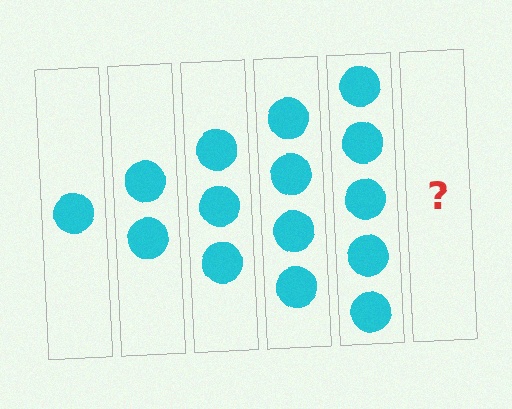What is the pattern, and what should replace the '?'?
The pattern is that each step adds one more circle. The '?' should be 6 circles.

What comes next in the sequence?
The next element should be 6 circles.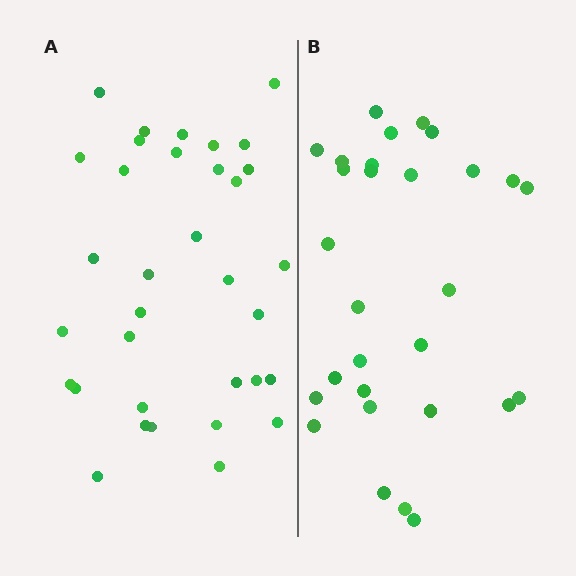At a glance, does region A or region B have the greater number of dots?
Region A (the left region) has more dots.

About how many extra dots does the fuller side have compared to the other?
Region A has about 5 more dots than region B.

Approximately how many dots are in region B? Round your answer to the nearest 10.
About 30 dots. (The exact count is 29, which rounds to 30.)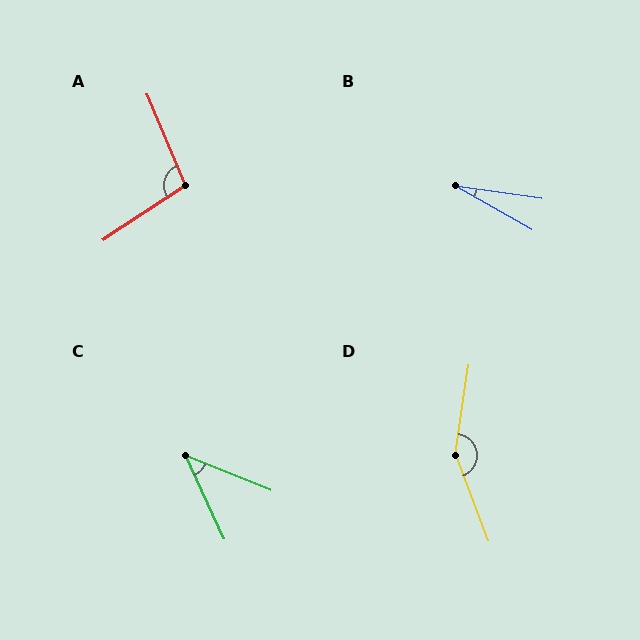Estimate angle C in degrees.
Approximately 43 degrees.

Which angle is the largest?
D, at approximately 151 degrees.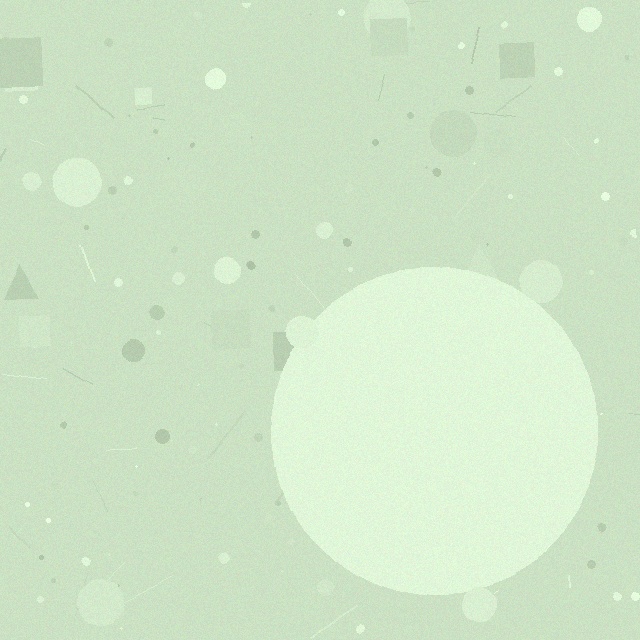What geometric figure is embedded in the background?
A circle is embedded in the background.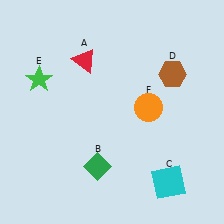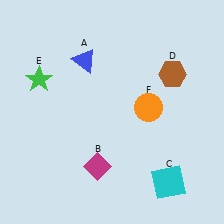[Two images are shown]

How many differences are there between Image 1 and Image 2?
There are 2 differences between the two images.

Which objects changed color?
A changed from red to blue. B changed from green to magenta.